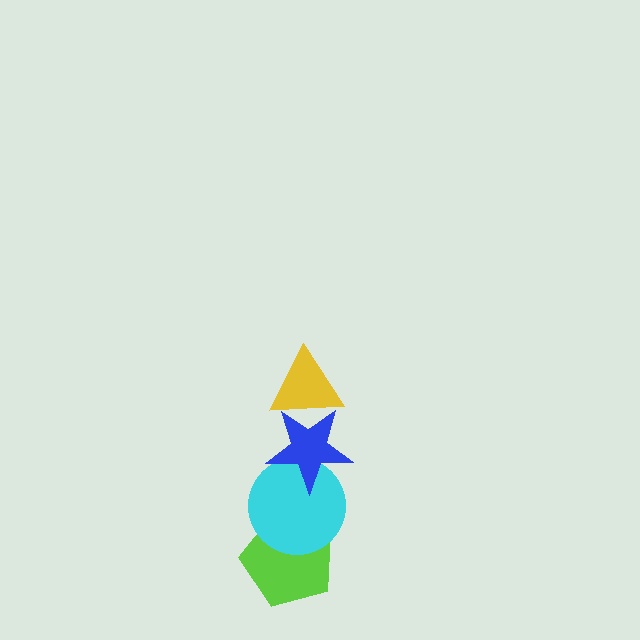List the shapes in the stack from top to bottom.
From top to bottom: the yellow triangle, the blue star, the cyan circle, the lime pentagon.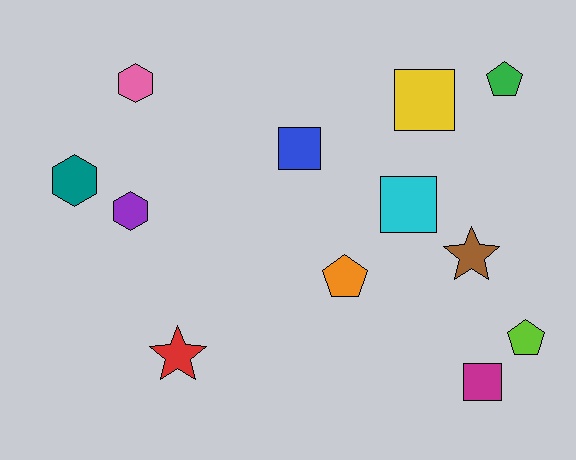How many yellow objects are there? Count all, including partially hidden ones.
There is 1 yellow object.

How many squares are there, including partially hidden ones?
There are 4 squares.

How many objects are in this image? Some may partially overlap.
There are 12 objects.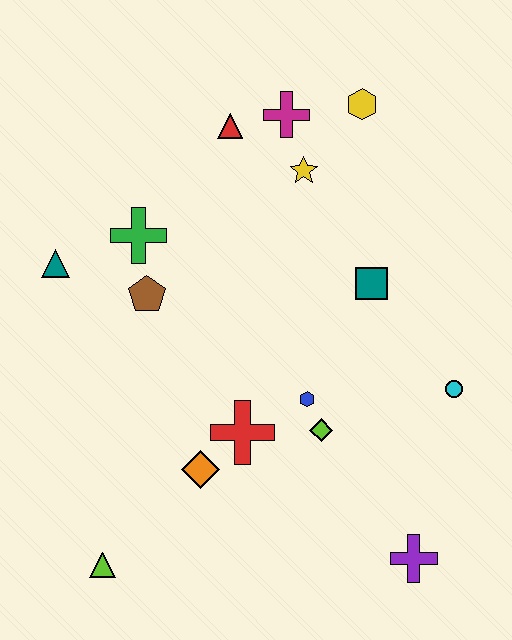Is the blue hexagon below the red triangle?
Yes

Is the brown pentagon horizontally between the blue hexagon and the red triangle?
No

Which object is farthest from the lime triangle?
The yellow hexagon is farthest from the lime triangle.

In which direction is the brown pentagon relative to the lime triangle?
The brown pentagon is above the lime triangle.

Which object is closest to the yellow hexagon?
The magenta cross is closest to the yellow hexagon.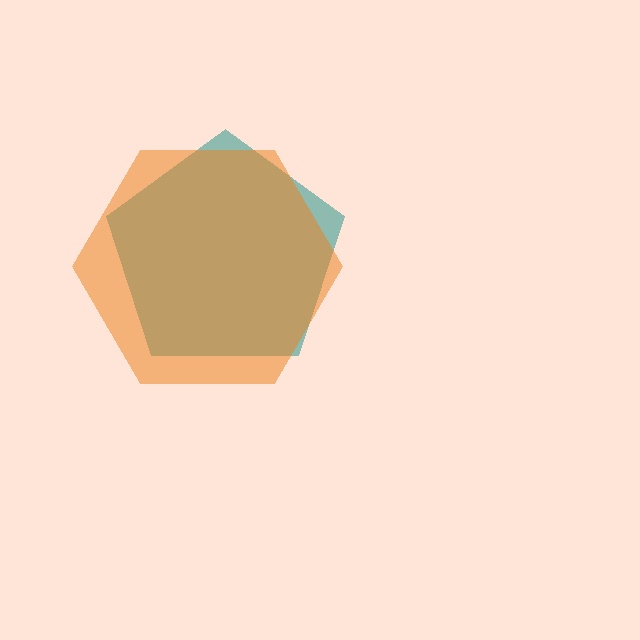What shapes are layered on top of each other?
The layered shapes are: a teal pentagon, an orange hexagon.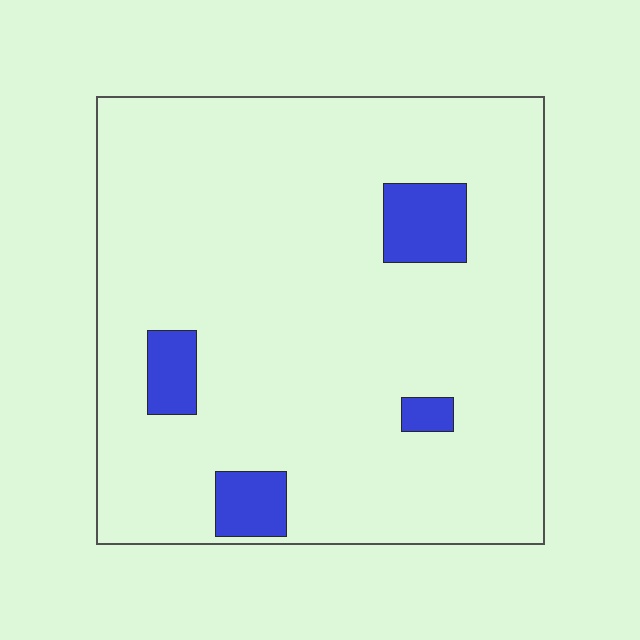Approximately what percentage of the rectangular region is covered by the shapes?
Approximately 10%.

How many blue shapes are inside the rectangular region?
4.